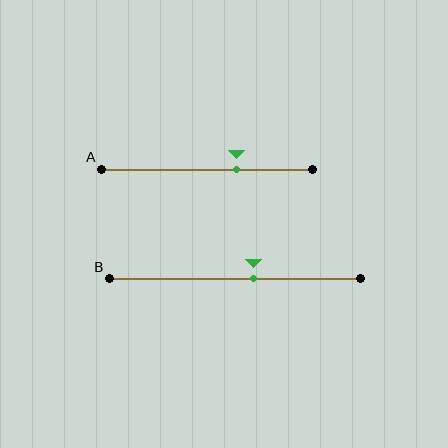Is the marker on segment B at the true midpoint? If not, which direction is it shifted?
No, the marker on segment B is shifted to the right by about 7% of the segment length.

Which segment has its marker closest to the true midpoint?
Segment B has its marker closest to the true midpoint.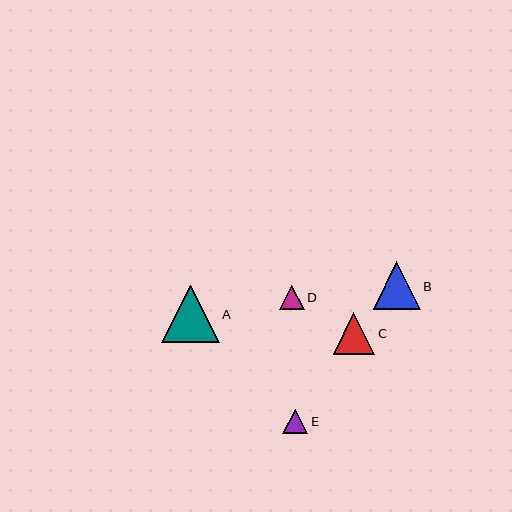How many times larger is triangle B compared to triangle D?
Triangle B is approximately 1.9 times the size of triangle D.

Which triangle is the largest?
Triangle A is the largest with a size of approximately 57 pixels.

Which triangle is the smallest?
Triangle D is the smallest with a size of approximately 24 pixels.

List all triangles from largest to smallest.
From largest to smallest: A, B, C, E, D.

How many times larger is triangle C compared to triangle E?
Triangle C is approximately 1.7 times the size of triangle E.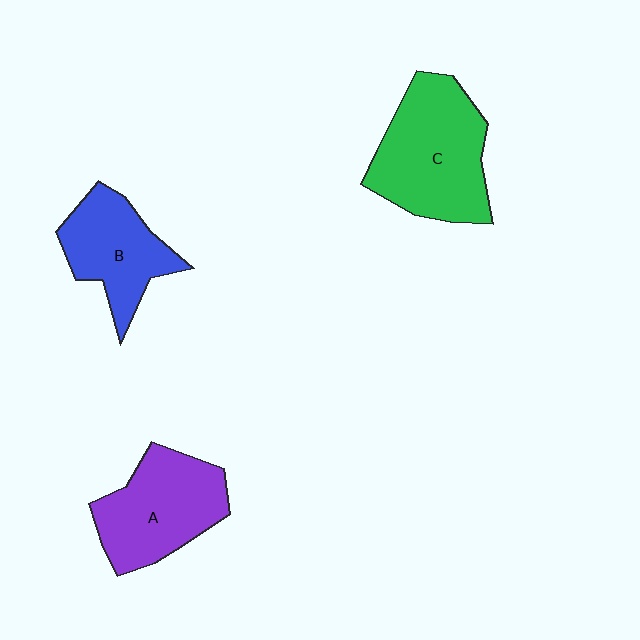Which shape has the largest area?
Shape C (green).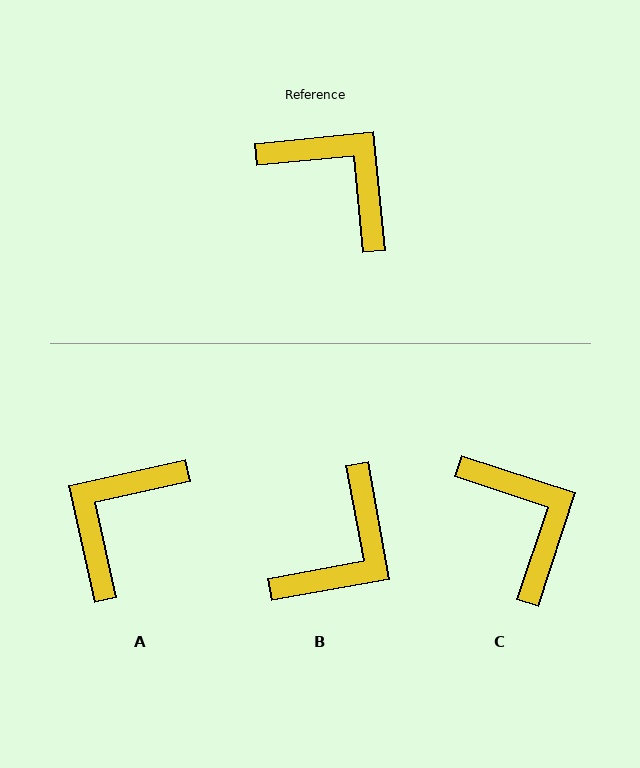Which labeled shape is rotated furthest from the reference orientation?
A, about 97 degrees away.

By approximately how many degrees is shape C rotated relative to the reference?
Approximately 24 degrees clockwise.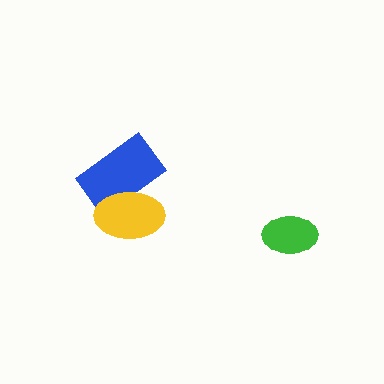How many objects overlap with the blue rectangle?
1 object overlaps with the blue rectangle.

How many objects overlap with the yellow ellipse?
1 object overlaps with the yellow ellipse.